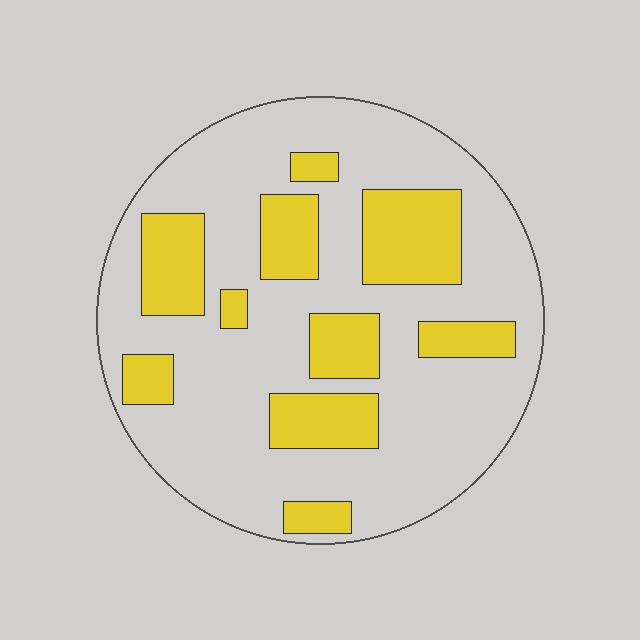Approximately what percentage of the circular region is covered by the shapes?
Approximately 25%.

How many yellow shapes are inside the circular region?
10.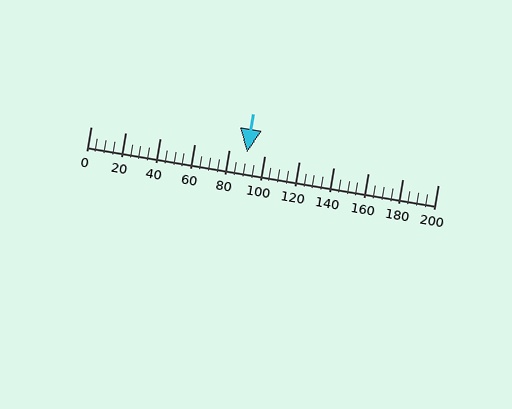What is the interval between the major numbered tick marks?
The major tick marks are spaced 20 units apart.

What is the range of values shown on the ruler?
The ruler shows values from 0 to 200.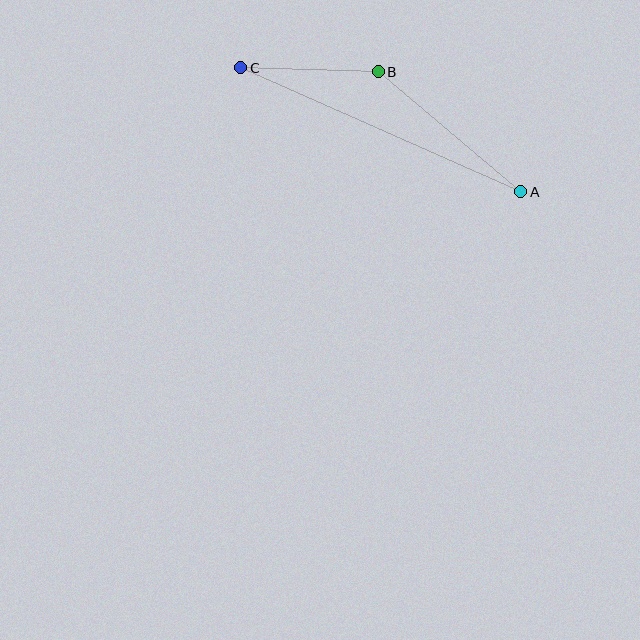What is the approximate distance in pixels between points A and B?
The distance between A and B is approximately 186 pixels.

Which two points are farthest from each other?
Points A and C are farthest from each other.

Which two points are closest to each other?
Points B and C are closest to each other.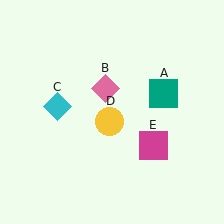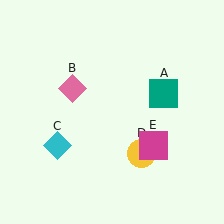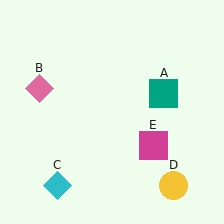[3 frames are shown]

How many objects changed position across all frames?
3 objects changed position: pink diamond (object B), cyan diamond (object C), yellow circle (object D).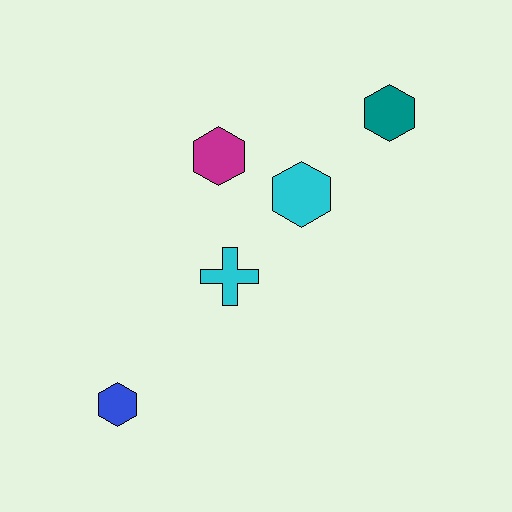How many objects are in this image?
There are 5 objects.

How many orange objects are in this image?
There are no orange objects.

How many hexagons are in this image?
There are 4 hexagons.